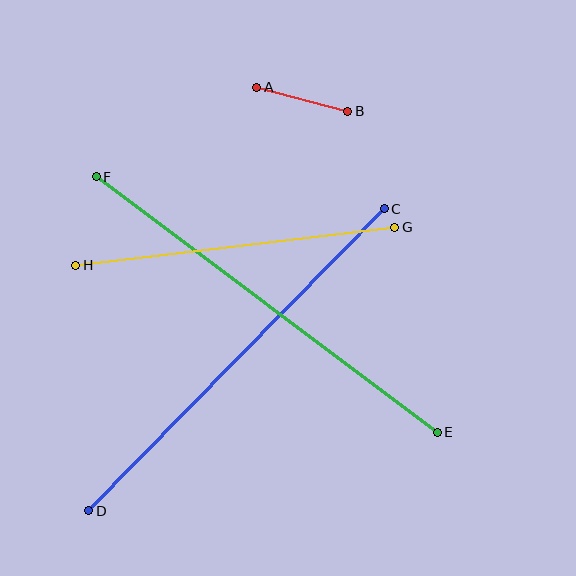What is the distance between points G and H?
The distance is approximately 321 pixels.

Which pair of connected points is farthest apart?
Points E and F are farthest apart.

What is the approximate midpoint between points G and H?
The midpoint is at approximately (235, 246) pixels.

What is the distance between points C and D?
The distance is approximately 422 pixels.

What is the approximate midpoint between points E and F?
The midpoint is at approximately (267, 305) pixels.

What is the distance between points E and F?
The distance is approximately 426 pixels.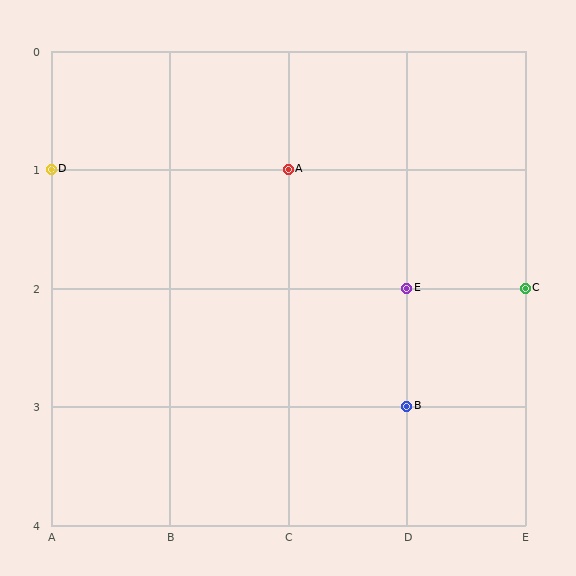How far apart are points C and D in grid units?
Points C and D are 4 columns and 1 row apart (about 4.1 grid units diagonally).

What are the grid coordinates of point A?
Point A is at grid coordinates (C, 1).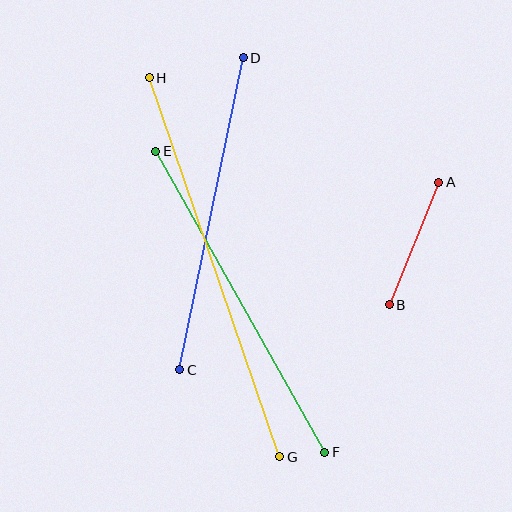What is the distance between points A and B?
The distance is approximately 132 pixels.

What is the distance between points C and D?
The distance is approximately 318 pixels.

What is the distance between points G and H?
The distance is approximately 401 pixels.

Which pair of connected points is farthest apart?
Points G and H are farthest apart.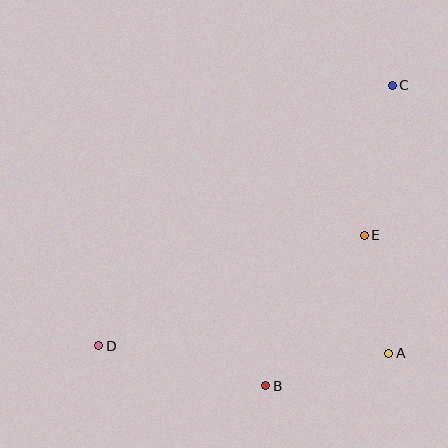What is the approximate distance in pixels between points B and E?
The distance between B and E is approximately 180 pixels.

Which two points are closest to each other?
Points A and E are closest to each other.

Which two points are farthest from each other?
Points C and D are farthest from each other.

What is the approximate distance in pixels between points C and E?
The distance between C and E is approximately 152 pixels.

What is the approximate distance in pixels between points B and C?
The distance between B and C is approximately 326 pixels.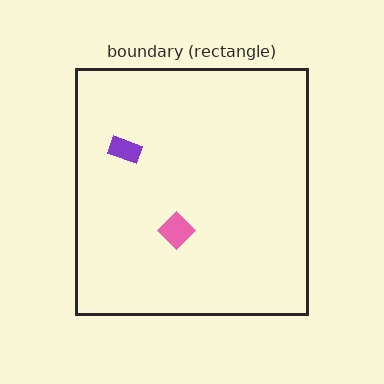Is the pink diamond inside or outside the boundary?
Inside.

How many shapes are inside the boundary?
2 inside, 0 outside.